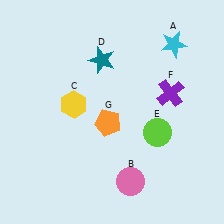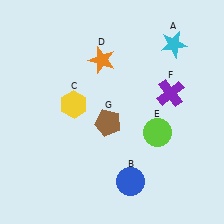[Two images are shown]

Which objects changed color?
B changed from pink to blue. D changed from teal to orange. G changed from orange to brown.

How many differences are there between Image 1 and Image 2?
There are 3 differences between the two images.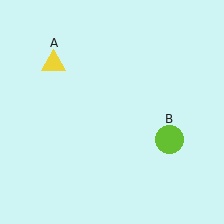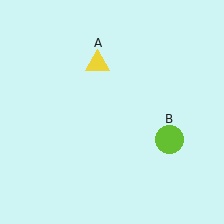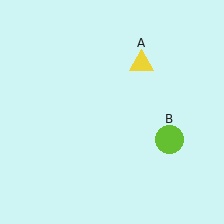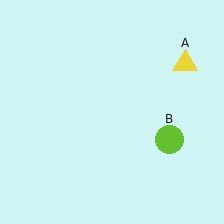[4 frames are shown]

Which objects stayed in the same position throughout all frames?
Lime circle (object B) remained stationary.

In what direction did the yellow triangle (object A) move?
The yellow triangle (object A) moved right.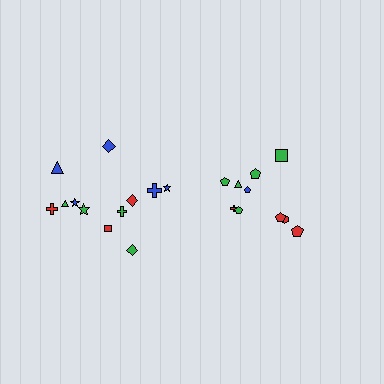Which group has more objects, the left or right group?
The left group.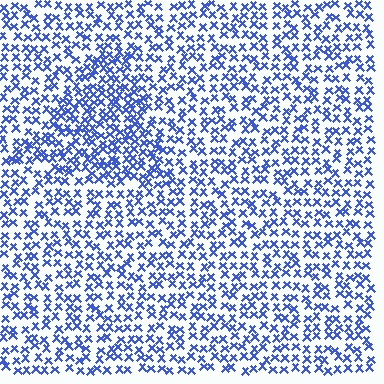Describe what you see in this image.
The image contains small blue elements arranged at two different densities. A triangle-shaped region is visible where the elements are more densely packed than the surrounding area.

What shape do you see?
I see a triangle.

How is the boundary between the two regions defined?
The boundary is defined by a change in element density (approximately 1.6x ratio). All elements are the same color, size, and shape.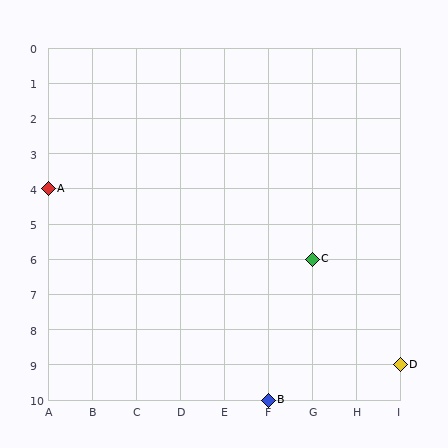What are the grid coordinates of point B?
Point B is at grid coordinates (F, 10).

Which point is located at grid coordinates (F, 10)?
Point B is at (F, 10).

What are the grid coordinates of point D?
Point D is at grid coordinates (I, 9).